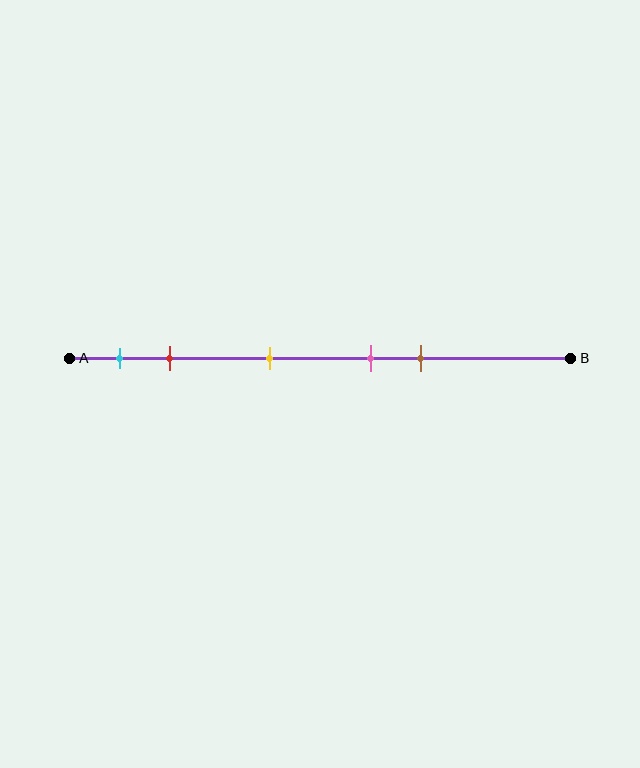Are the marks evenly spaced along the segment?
No, the marks are not evenly spaced.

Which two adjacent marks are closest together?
The pink and brown marks are the closest adjacent pair.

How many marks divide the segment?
There are 5 marks dividing the segment.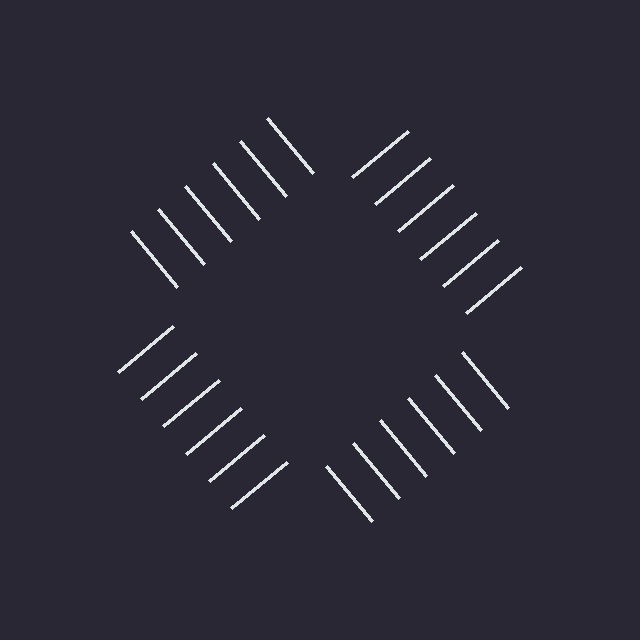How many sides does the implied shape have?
4 sides — the line-ends trace a square.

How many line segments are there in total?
24 — 6 along each of the 4 edges.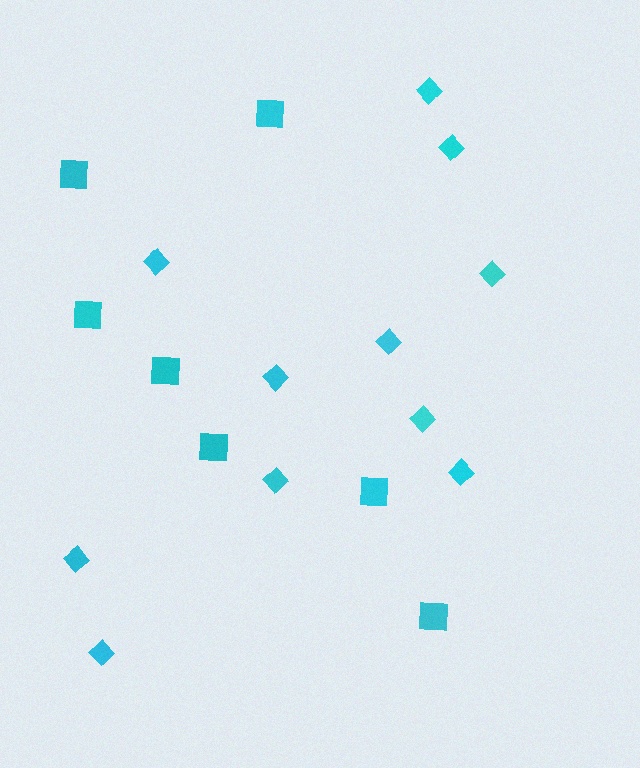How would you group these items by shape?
There are 2 groups: one group of squares (7) and one group of diamonds (11).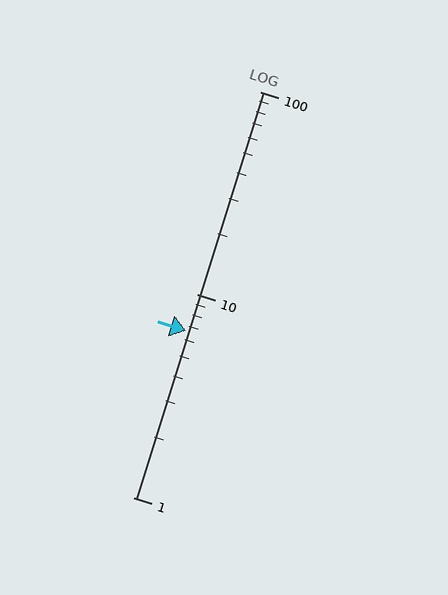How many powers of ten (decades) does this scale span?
The scale spans 2 decades, from 1 to 100.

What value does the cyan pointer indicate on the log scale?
The pointer indicates approximately 6.6.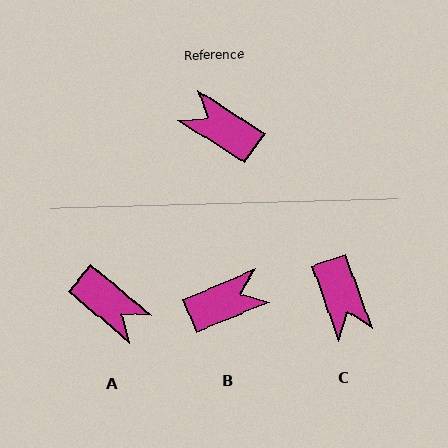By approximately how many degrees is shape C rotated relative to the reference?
Approximately 142 degrees counter-clockwise.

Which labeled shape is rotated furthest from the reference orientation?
A, about 173 degrees away.